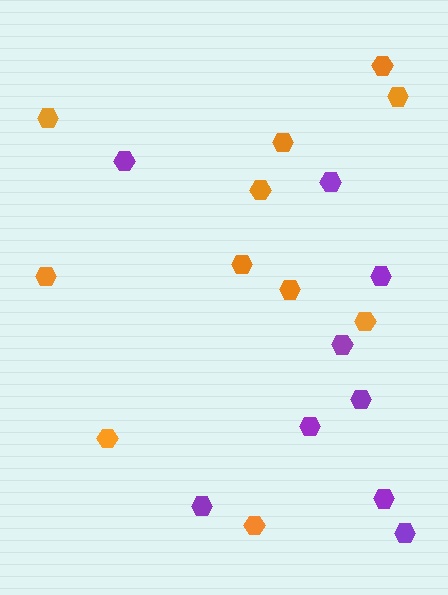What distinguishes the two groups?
There are 2 groups: one group of purple hexagons (9) and one group of orange hexagons (11).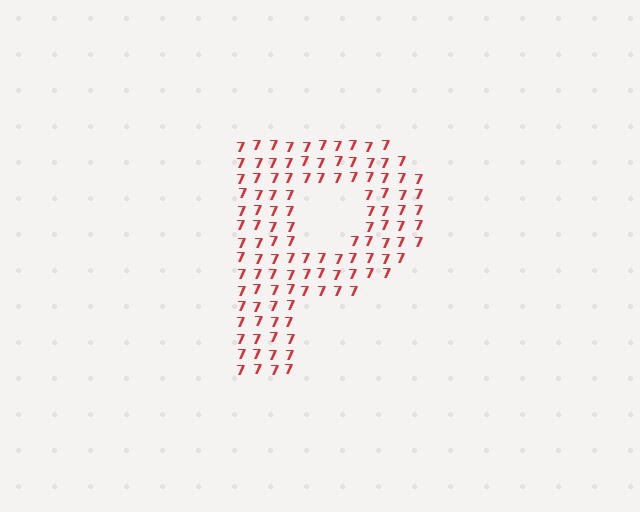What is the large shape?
The large shape is the letter P.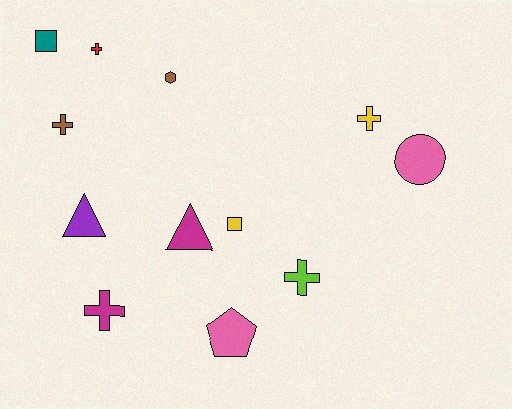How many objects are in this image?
There are 12 objects.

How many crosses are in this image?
There are 5 crosses.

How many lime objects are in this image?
There is 1 lime object.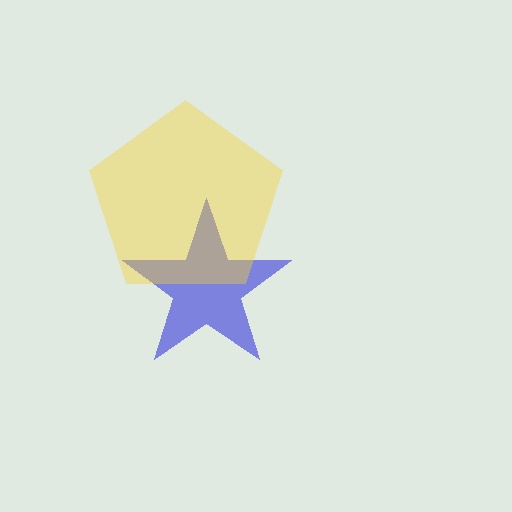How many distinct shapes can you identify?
There are 2 distinct shapes: a blue star, a yellow pentagon.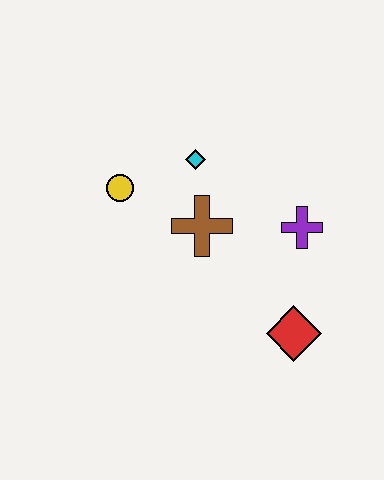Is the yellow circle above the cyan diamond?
No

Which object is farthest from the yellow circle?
The red diamond is farthest from the yellow circle.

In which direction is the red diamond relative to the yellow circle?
The red diamond is to the right of the yellow circle.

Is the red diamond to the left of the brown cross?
No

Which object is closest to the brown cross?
The cyan diamond is closest to the brown cross.